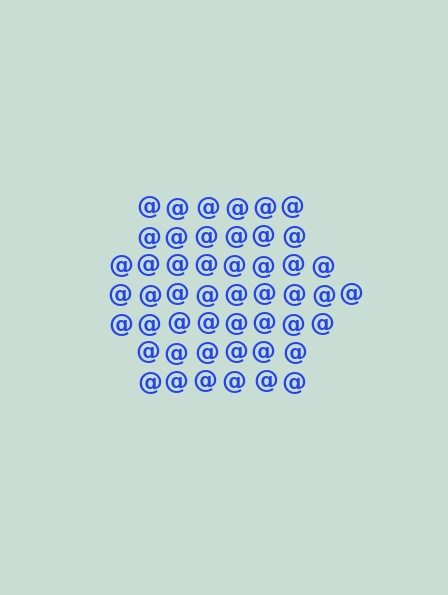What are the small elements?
The small elements are at signs.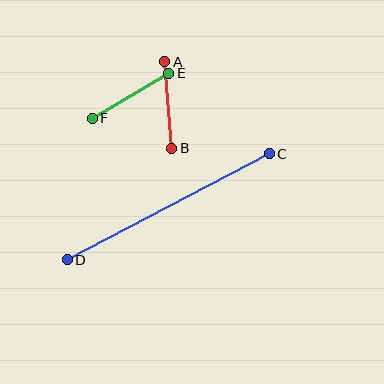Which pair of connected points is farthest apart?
Points C and D are farthest apart.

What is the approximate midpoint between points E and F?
The midpoint is at approximately (131, 96) pixels.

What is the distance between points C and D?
The distance is approximately 228 pixels.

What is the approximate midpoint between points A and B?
The midpoint is at approximately (168, 105) pixels.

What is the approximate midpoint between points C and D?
The midpoint is at approximately (168, 207) pixels.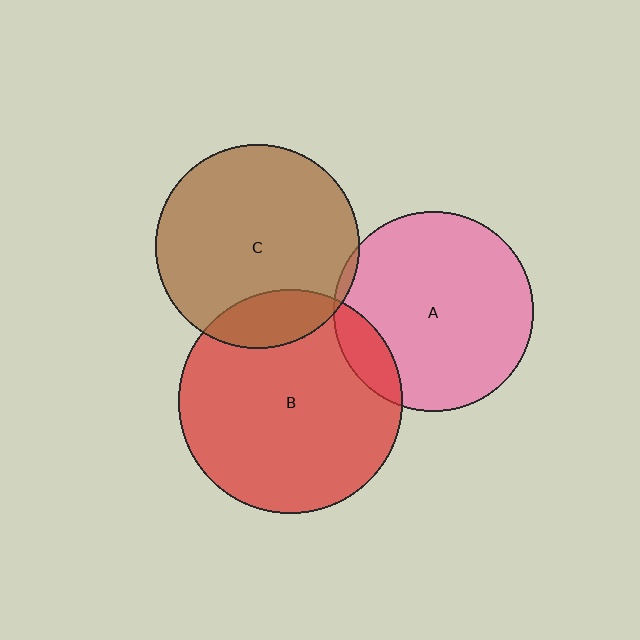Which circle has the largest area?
Circle B (red).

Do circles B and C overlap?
Yes.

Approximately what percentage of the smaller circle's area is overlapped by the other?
Approximately 15%.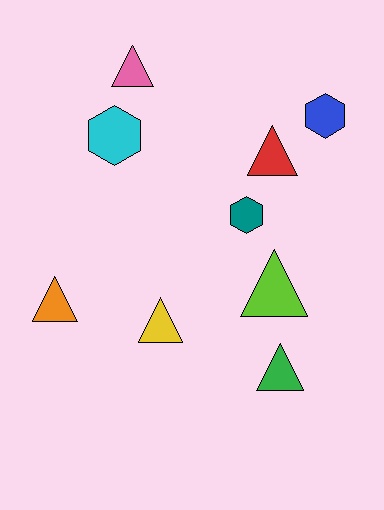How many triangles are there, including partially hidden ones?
There are 6 triangles.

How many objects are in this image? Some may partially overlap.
There are 9 objects.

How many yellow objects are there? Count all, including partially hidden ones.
There is 1 yellow object.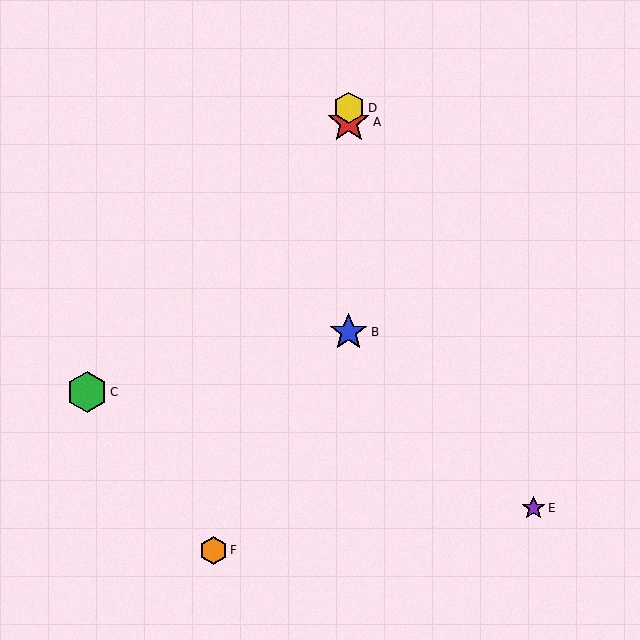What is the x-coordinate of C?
Object C is at x≈87.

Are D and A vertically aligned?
Yes, both are at x≈349.